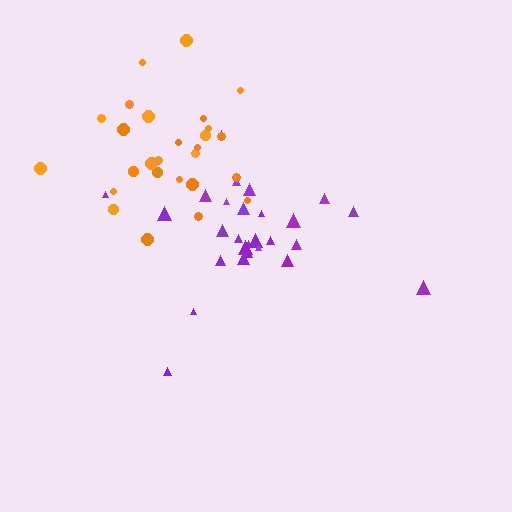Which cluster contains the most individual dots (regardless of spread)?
Purple (27).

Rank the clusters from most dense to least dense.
purple, orange.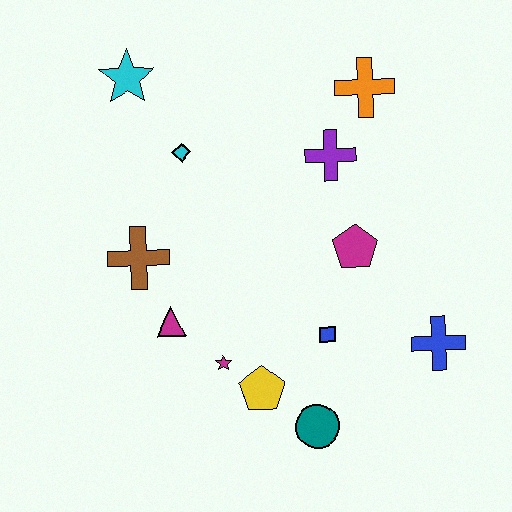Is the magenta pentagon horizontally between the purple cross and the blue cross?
Yes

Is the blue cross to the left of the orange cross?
No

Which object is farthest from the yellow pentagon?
The cyan star is farthest from the yellow pentagon.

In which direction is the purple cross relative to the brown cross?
The purple cross is to the right of the brown cross.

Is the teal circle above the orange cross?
No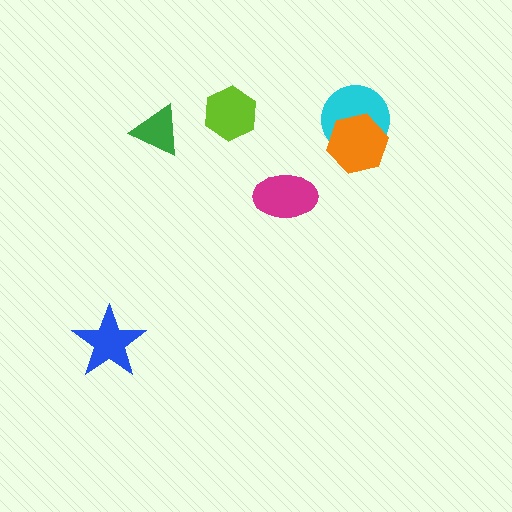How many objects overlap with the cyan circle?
1 object overlaps with the cyan circle.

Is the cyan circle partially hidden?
Yes, it is partially covered by another shape.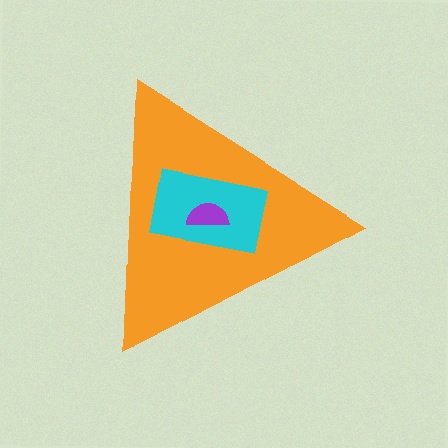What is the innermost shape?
The purple semicircle.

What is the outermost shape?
The orange triangle.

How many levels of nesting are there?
3.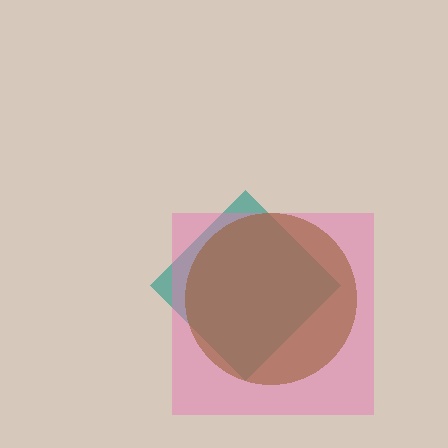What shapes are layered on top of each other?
The layered shapes are: a teal diamond, a pink square, a brown circle.